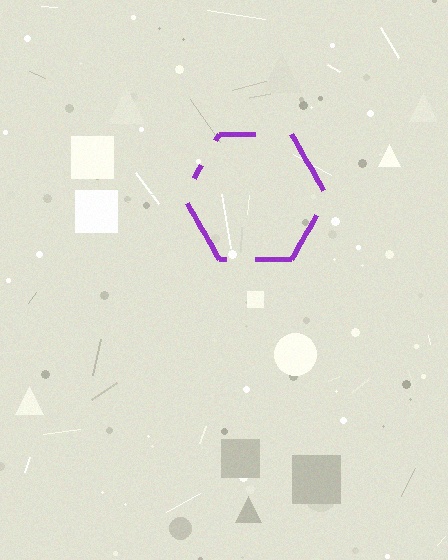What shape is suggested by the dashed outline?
The dashed outline suggests a hexagon.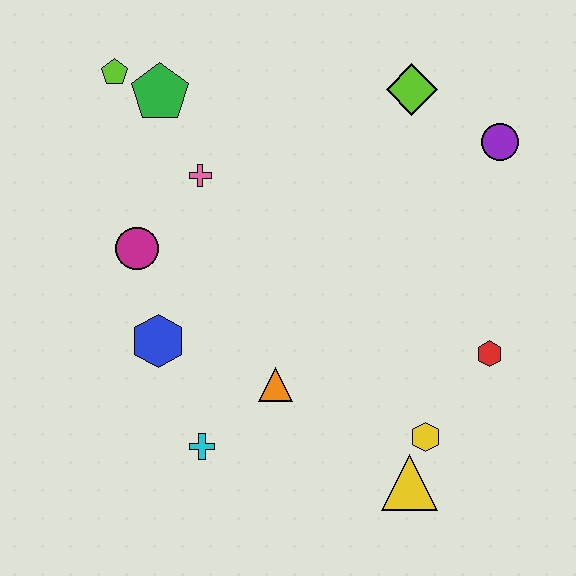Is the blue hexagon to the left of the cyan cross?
Yes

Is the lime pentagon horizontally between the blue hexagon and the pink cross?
No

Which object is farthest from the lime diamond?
The cyan cross is farthest from the lime diamond.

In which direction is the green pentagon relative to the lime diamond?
The green pentagon is to the left of the lime diamond.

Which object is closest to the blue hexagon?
The magenta circle is closest to the blue hexagon.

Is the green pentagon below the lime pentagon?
Yes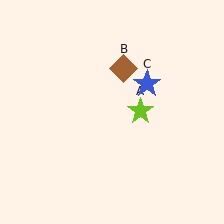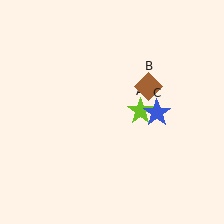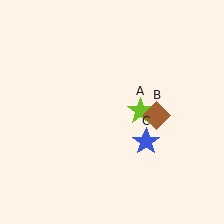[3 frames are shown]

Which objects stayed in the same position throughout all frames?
Lime star (object A) remained stationary.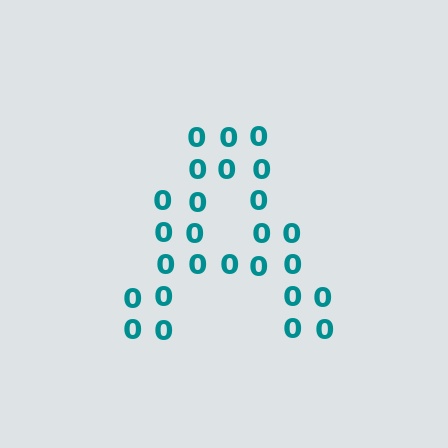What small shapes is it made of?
It is made of small digit 0's.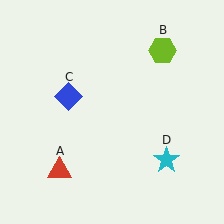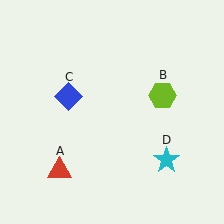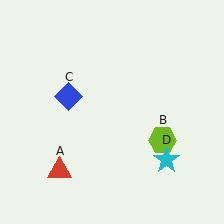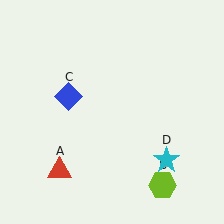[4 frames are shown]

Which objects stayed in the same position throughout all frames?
Red triangle (object A) and blue diamond (object C) and cyan star (object D) remained stationary.